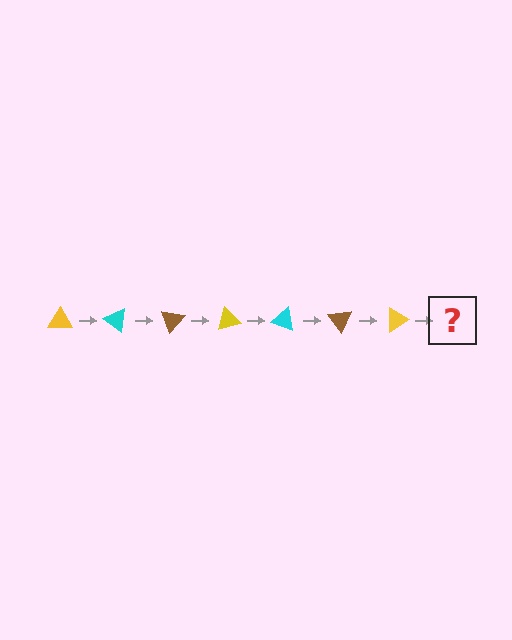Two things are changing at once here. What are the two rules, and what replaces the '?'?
The two rules are that it rotates 35 degrees each step and the color cycles through yellow, cyan, and brown. The '?' should be a cyan triangle, rotated 245 degrees from the start.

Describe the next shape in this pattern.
It should be a cyan triangle, rotated 245 degrees from the start.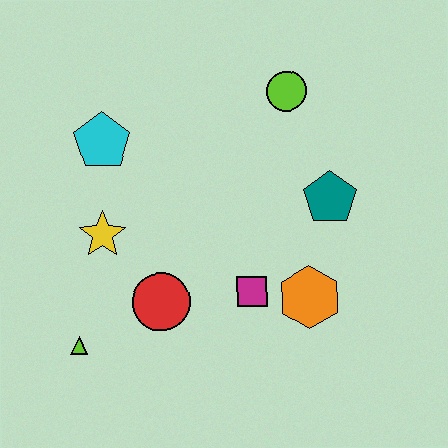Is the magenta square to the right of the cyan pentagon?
Yes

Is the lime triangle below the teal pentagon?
Yes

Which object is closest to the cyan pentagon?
The yellow star is closest to the cyan pentagon.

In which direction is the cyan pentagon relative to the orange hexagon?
The cyan pentagon is to the left of the orange hexagon.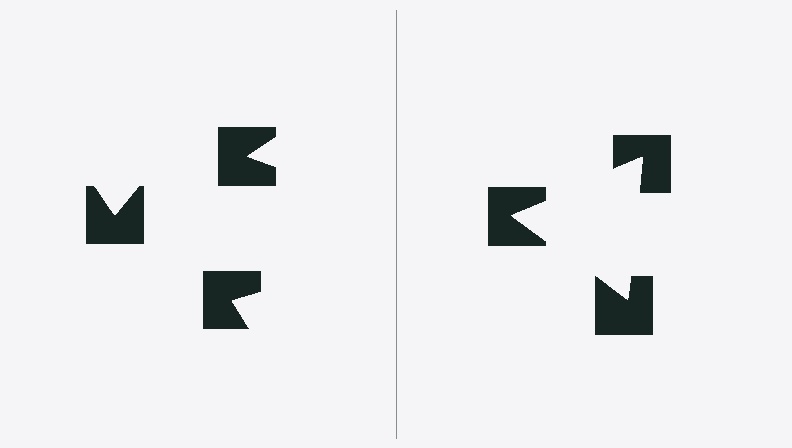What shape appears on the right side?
An illusory triangle.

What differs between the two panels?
The notched squares are positioned identically on both sides; only the wedge orientations differ. On the right they align to a triangle; on the left they are misaligned.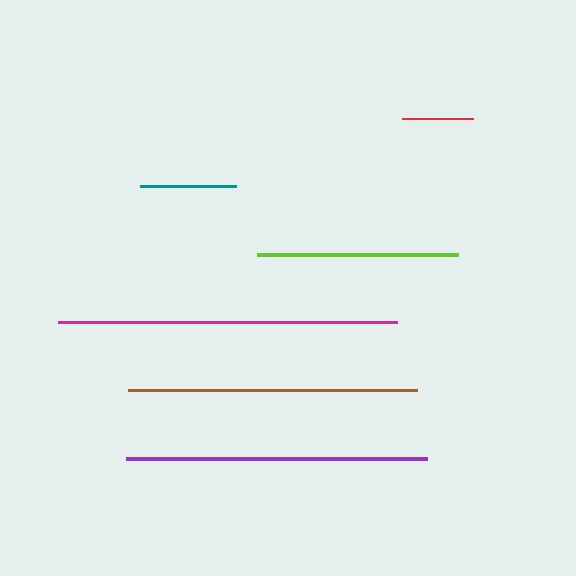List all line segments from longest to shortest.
From longest to shortest: magenta, purple, brown, lime, teal, red.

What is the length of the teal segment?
The teal segment is approximately 96 pixels long.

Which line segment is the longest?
The magenta line is the longest at approximately 339 pixels.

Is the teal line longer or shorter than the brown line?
The brown line is longer than the teal line.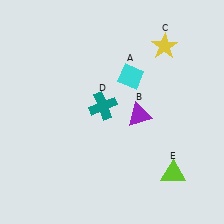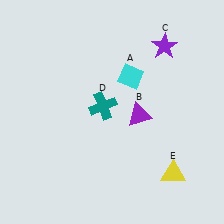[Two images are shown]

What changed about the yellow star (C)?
In Image 1, C is yellow. In Image 2, it changed to purple.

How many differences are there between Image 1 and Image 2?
There are 2 differences between the two images.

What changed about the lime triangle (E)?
In Image 1, E is lime. In Image 2, it changed to yellow.